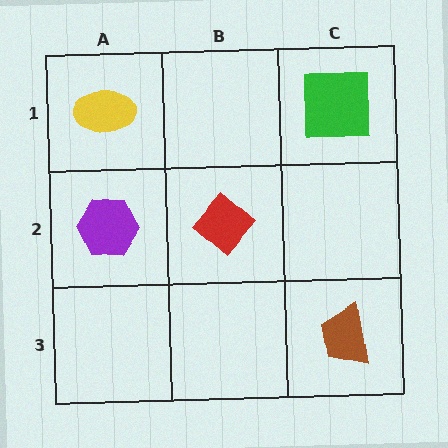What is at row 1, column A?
A yellow ellipse.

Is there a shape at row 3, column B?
No, that cell is empty.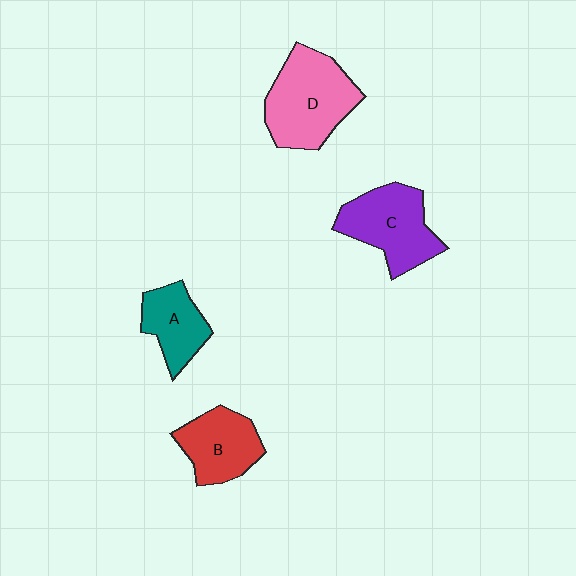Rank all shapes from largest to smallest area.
From largest to smallest: D (pink), C (purple), B (red), A (teal).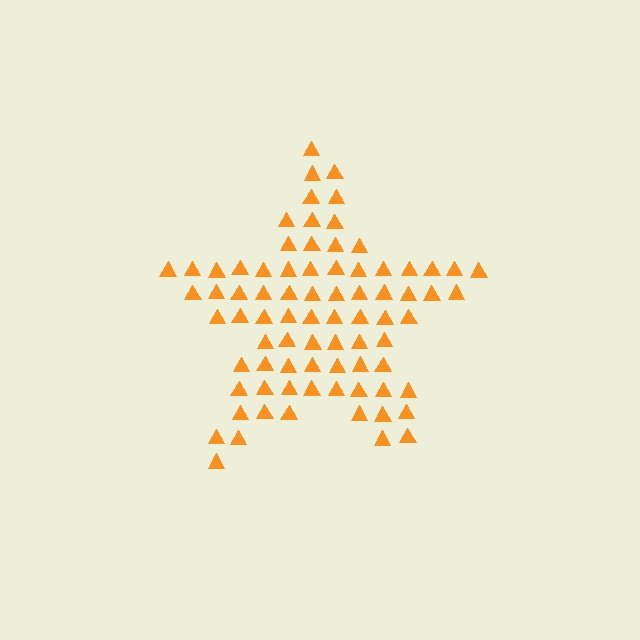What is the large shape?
The large shape is a star.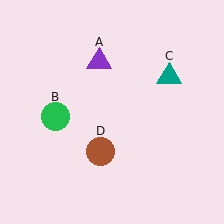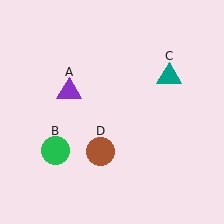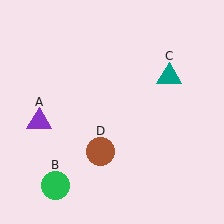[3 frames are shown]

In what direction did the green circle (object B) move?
The green circle (object B) moved down.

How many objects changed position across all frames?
2 objects changed position: purple triangle (object A), green circle (object B).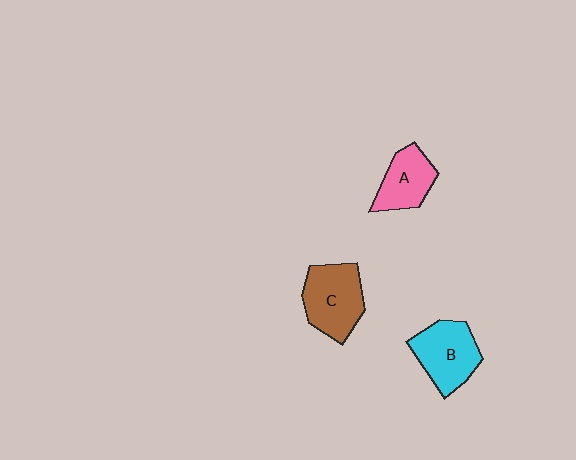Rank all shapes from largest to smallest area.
From largest to smallest: C (brown), B (cyan), A (pink).